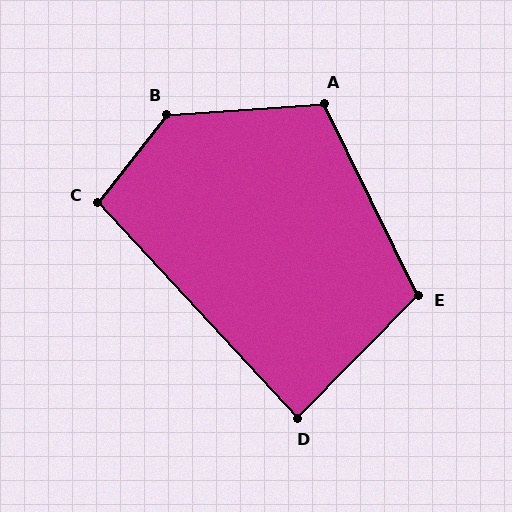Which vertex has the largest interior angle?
B, at approximately 132 degrees.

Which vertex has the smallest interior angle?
D, at approximately 88 degrees.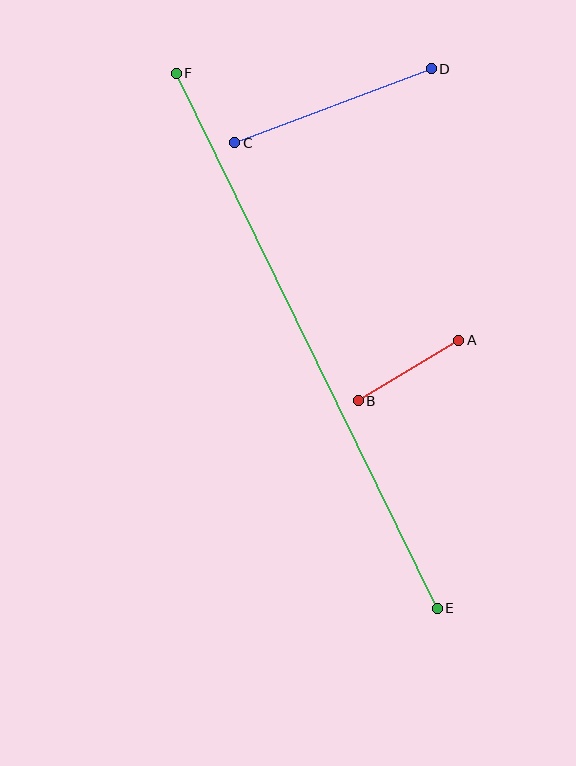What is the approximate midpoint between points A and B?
The midpoint is at approximately (409, 371) pixels.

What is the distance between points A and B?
The distance is approximately 118 pixels.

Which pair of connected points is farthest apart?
Points E and F are farthest apart.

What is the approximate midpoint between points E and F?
The midpoint is at approximately (307, 341) pixels.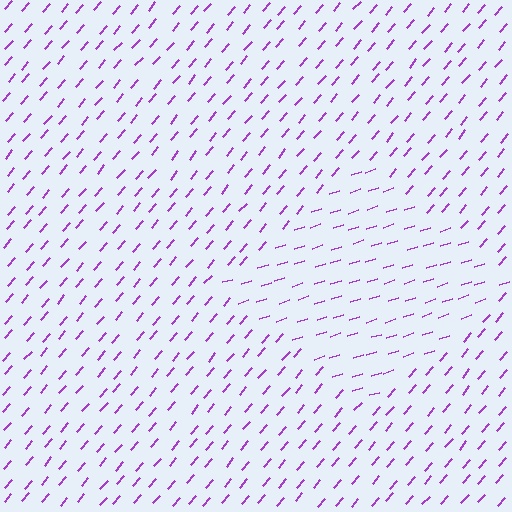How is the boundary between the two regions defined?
The boundary is defined purely by a change in line orientation (approximately 32 degrees difference). All lines are the same color and thickness.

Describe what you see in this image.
The image is filled with small purple line segments. A diamond region in the image has lines oriented differently from the surrounding lines, creating a visible texture boundary.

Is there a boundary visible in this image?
Yes, there is a texture boundary formed by a change in line orientation.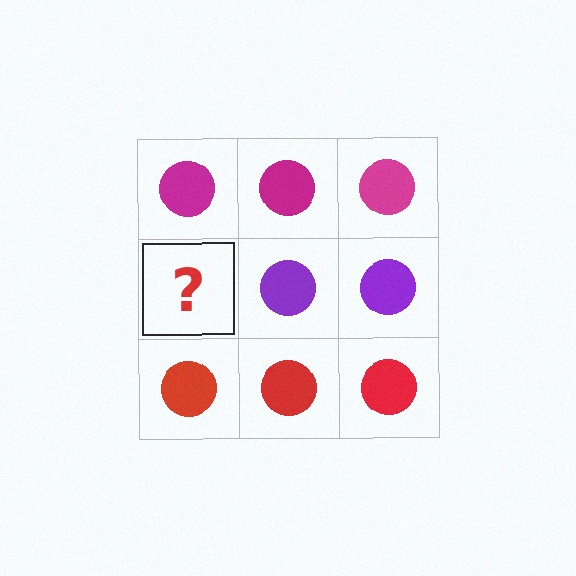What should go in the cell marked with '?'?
The missing cell should contain a purple circle.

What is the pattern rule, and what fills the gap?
The rule is that each row has a consistent color. The gap should be filled with a purple circle.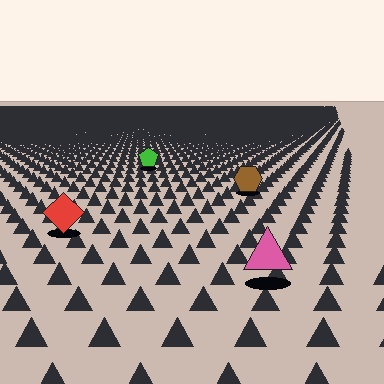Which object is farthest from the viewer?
The green pentagon is farthest from the viewer. It appears smaller and the ground texture around it is denser.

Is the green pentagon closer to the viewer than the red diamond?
No. The red diamond is closer — you can tell from the texture gradient: the ground texture is coarser near it.